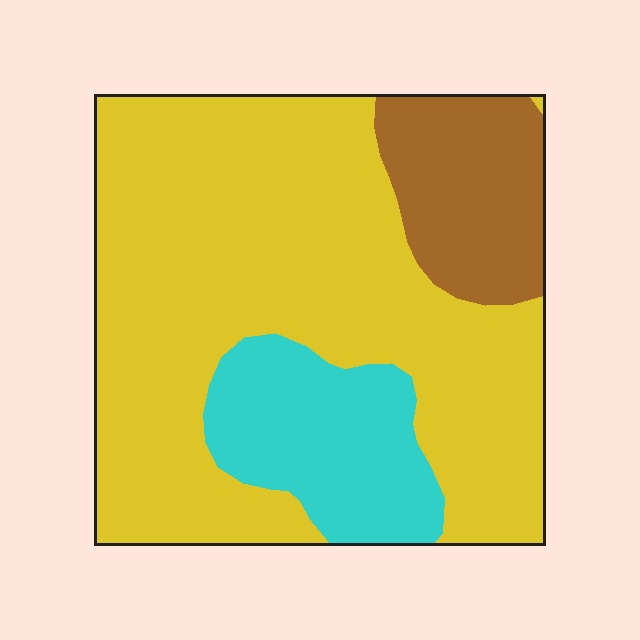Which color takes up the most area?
Yellow, at roughly 70%.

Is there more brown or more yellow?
Yellow.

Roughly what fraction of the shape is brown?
Brown covers 15% of the shape.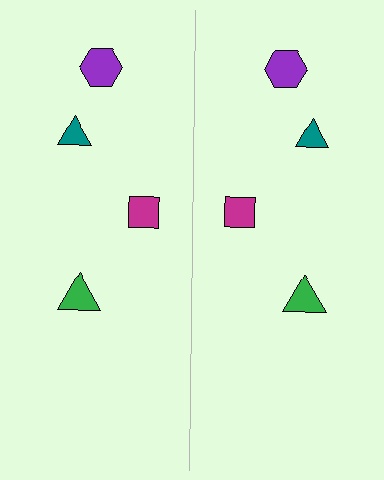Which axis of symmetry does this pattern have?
The pattern has a vertical axis of symmetry running through the center of the image.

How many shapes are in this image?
There are 8 shapes in this image.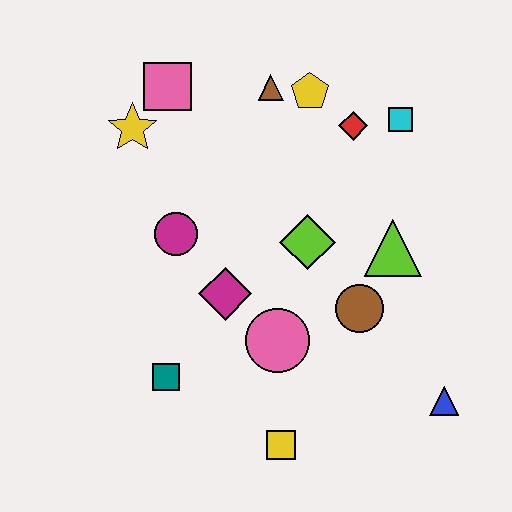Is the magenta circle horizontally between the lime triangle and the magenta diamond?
No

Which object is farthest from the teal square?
The cyan square is farthest from the teal square.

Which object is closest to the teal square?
The magenta diamond is closest to the teal square.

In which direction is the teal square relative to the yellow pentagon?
The teal square is below the yellow pentagon.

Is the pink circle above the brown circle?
No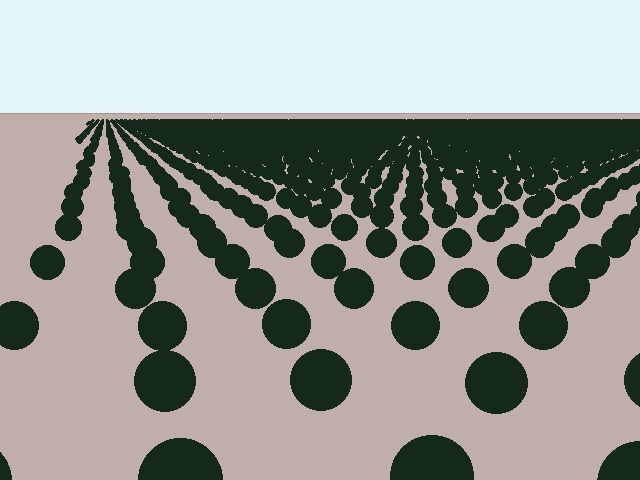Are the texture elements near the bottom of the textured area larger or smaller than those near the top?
Larger. Near the bottom, elements are closer to the viewer and appear at a bigger on-screen size.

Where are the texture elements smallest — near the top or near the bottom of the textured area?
Near the top.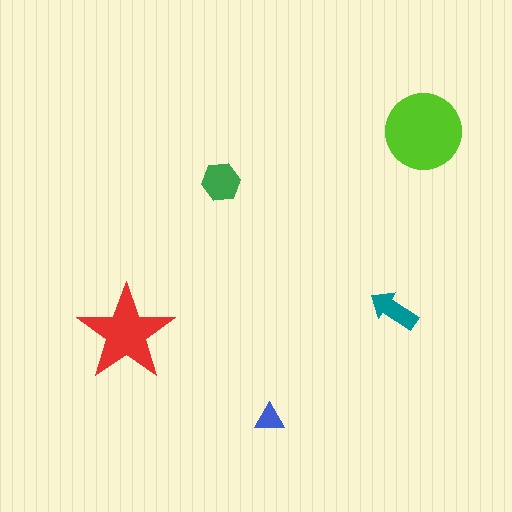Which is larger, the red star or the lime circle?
The lime circle.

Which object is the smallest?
The blue triangle.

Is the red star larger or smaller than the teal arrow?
Larger.